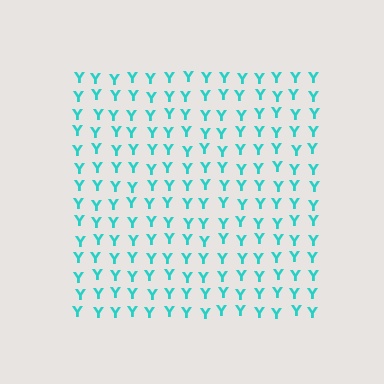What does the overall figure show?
The overall figure shows a square.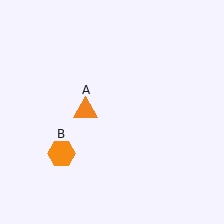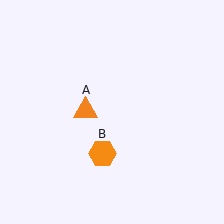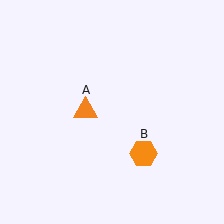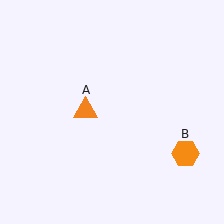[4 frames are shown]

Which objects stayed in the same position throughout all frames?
Orange triangle (object A) remained stationary.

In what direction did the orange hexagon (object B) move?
The orange hexagon (object B) moved right.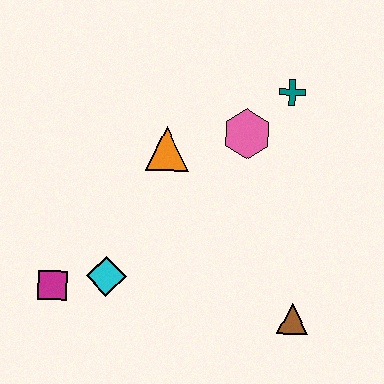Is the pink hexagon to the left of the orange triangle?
No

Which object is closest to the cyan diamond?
The magenta square is closest to the cyan diamond.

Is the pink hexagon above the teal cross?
No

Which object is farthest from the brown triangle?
The magenta square is farthest from the brown triangle.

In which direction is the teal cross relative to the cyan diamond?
The teal cross is above the cyan diamond.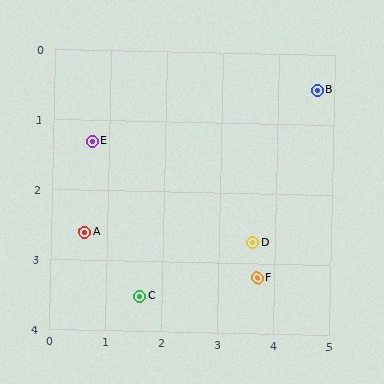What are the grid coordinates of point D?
Point D is at approximately (3.6, 2.7).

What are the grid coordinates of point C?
Point C is at approximately (1.6, 3.5).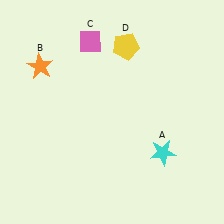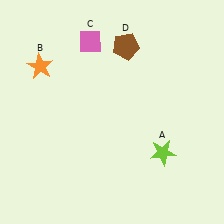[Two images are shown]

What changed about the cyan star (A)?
In Image 1, A is cyan. In Image 2, it changed to lime.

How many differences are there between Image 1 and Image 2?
There are 2 differences between the two images.